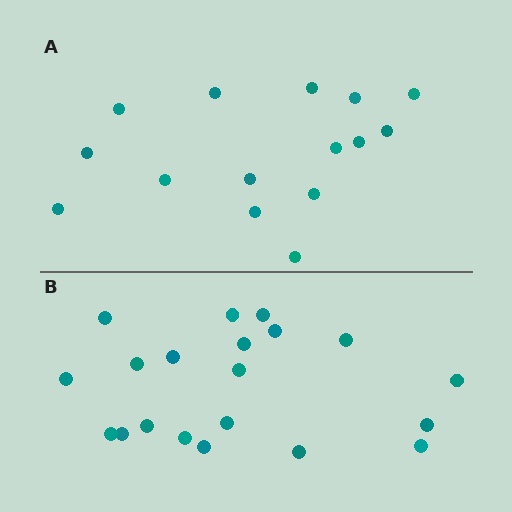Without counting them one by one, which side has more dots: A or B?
Region B (the bottom region) has more dots.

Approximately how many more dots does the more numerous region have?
Region B has about 5 more dots than region A.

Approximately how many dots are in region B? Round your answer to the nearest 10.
About 20 dots.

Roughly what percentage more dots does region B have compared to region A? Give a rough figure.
About 35% more.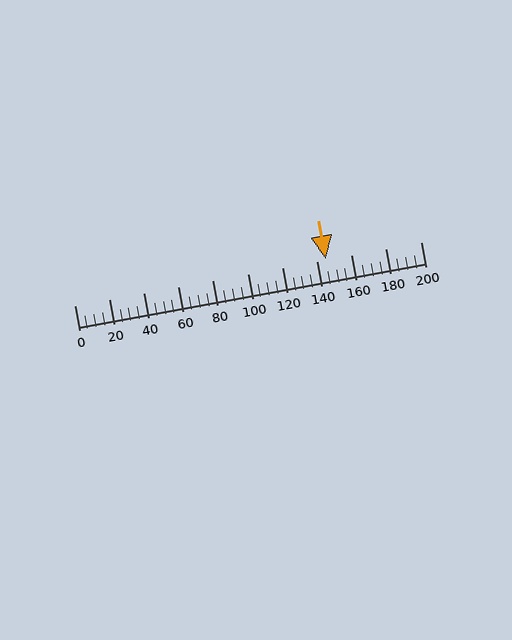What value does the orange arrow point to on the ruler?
The orange arrow points to approximately 145.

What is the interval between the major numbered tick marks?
The major tick marks are spaced 20 units apart.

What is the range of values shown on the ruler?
The ruler shows values from 0 to 200.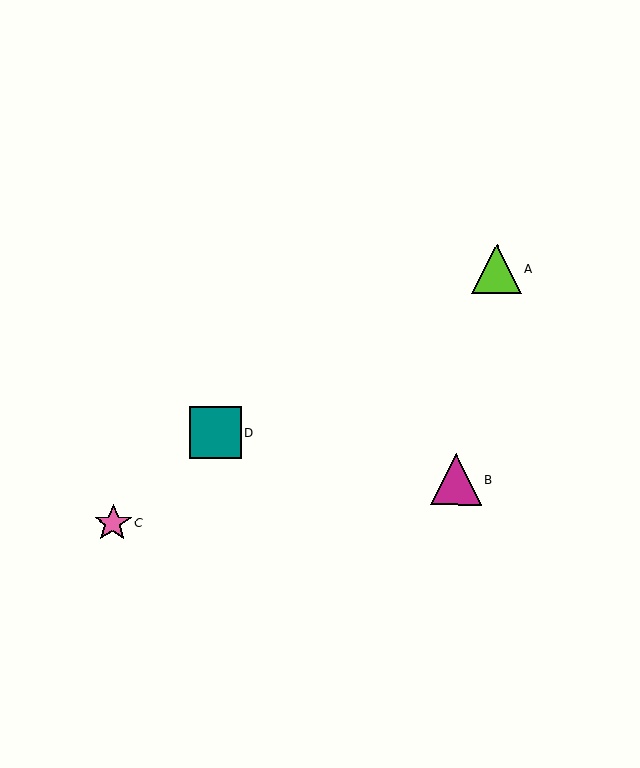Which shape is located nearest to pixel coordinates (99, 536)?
The pink star (labeled C) at (113, 523) is nearest to that location.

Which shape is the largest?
The teal square (labeled D) is the largest.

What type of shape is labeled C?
Shape C is a pink star.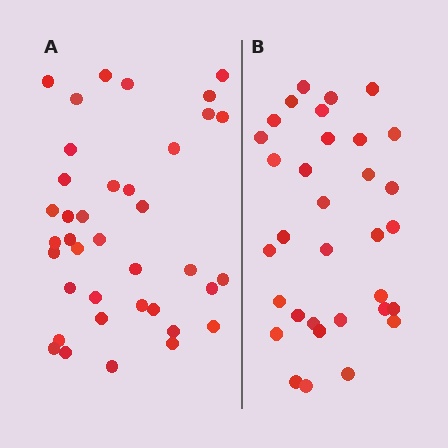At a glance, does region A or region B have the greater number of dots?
Region A (the left region) has more dots.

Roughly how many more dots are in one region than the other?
Region A has about 5 more dots than region B.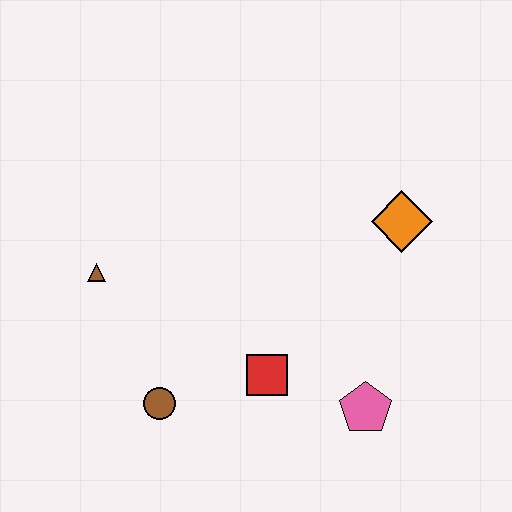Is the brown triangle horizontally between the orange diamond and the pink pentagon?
No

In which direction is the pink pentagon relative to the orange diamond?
The pink pentagon is below the orange diamond.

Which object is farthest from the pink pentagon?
The brown triangle is farthest from the pink pentagon.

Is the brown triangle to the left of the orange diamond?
Yes